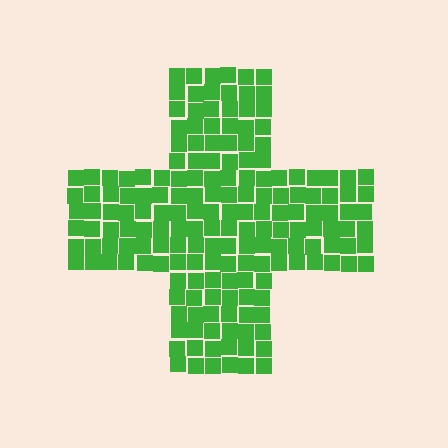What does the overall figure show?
The overall figure shows a cross.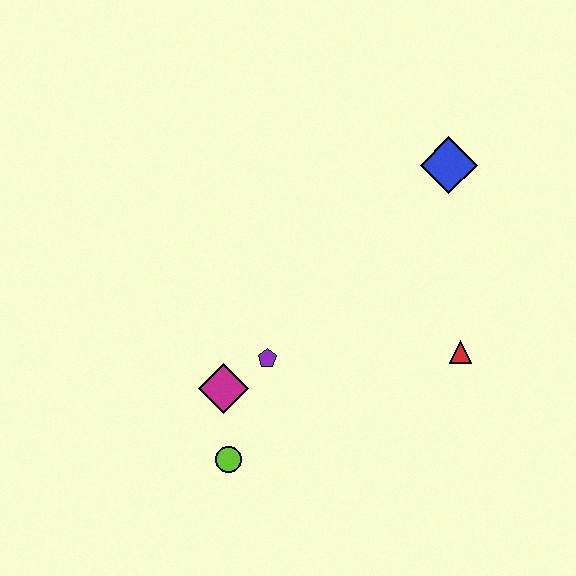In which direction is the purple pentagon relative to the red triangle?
The purple pentagon is to the left of the red triangle.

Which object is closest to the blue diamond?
The red triangle is closest to the blue diamond.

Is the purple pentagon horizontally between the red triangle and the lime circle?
Yes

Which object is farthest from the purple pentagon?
The blue diamond is farthest from the purple pentagon.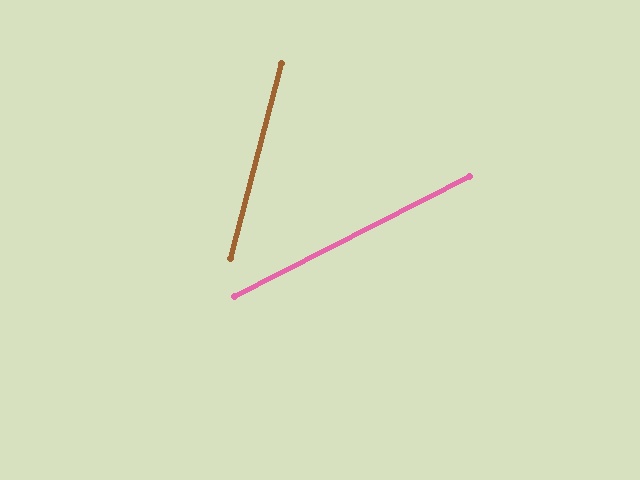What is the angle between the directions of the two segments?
Approximately 48 degrees.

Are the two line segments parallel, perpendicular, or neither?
Neither parallel nor perpendicular — they differ by about 48°.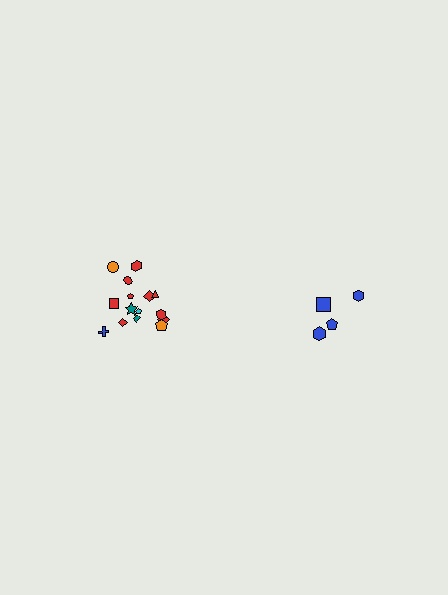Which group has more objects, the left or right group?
The left group.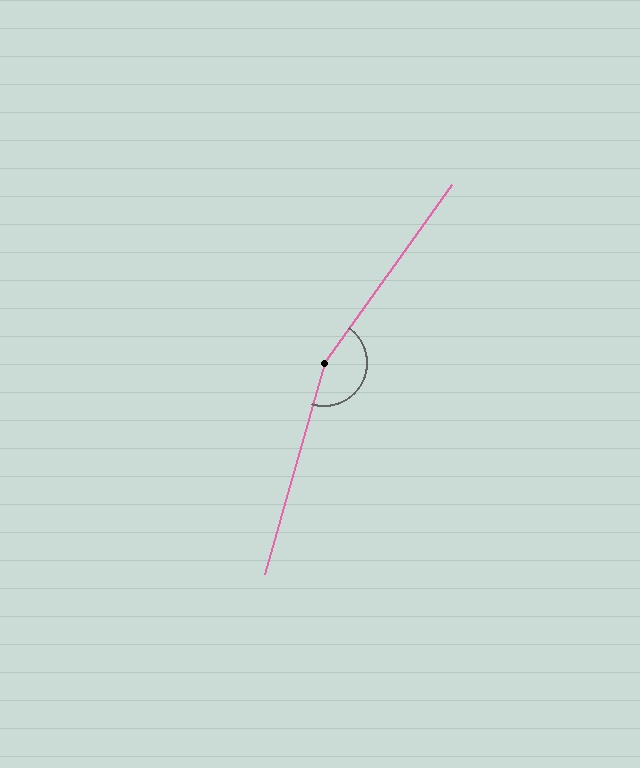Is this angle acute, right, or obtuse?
It is obtuse.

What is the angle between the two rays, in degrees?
Approximately 160 degrees.